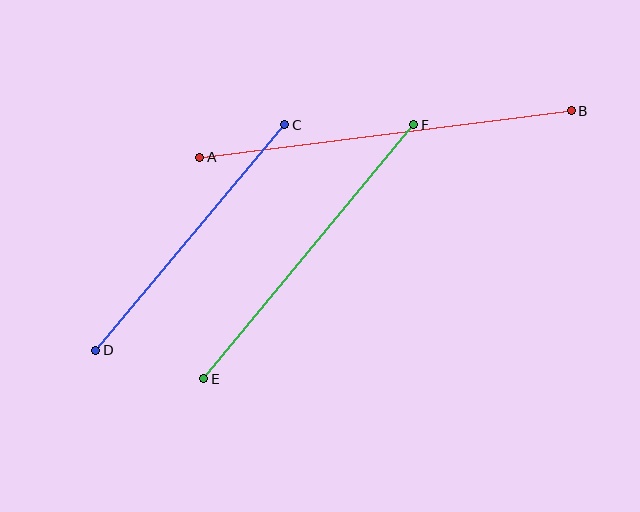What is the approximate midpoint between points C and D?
The midpoint is at approximately (190, 238) pixels.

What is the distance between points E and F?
The distance is approximately 329 pixels.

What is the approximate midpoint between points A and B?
The midpoint is at approximately (385, 134) pixels.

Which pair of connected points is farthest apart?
Points A and B are farthest apart.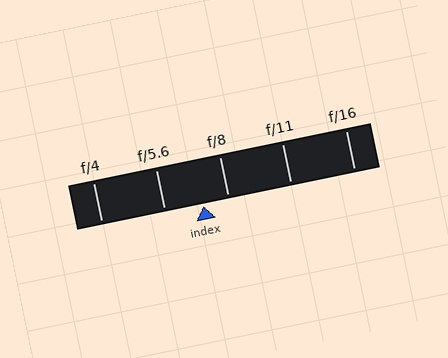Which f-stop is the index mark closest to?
The index mark is closest to f/8.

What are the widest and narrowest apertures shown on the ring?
The widest aperture shown is f/4 and the narrowest is f/16.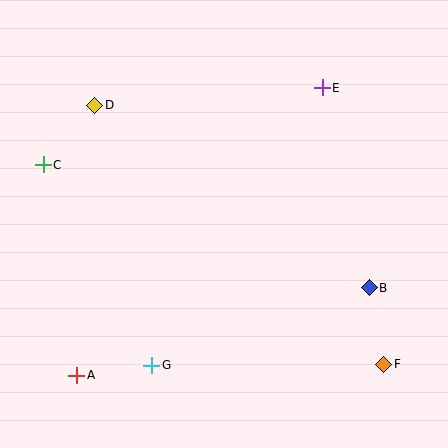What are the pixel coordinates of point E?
Point E is at (322, 88).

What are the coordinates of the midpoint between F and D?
The midpoint between F and D is at (239, 235).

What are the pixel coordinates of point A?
Point A is at (77, 375).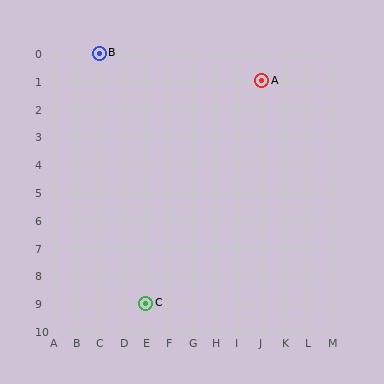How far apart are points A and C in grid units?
Points A and C are 5 columns and 8 rows apart (about 9.4 grid units diagonally).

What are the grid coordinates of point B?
Point B is at grid coordinates (C, 0).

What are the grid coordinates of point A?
Point A is at grid coordinates (J, 1).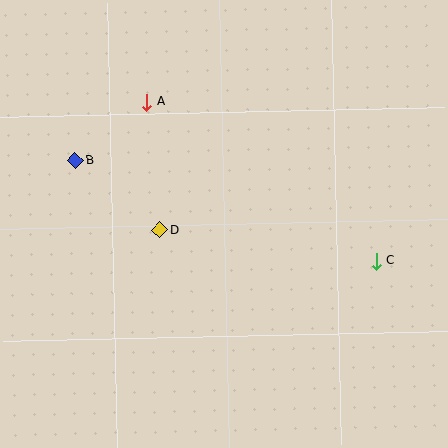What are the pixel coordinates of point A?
Point A is at (147, 102).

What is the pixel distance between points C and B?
The distance between C and B is 317 pixels.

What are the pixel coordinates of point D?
Point D is at (160, 230).